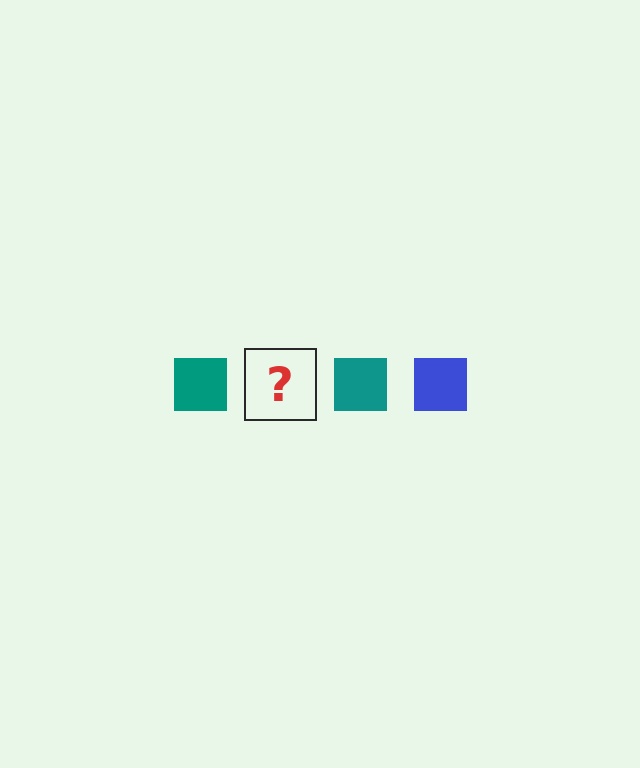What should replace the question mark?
The question mark should be replaced with a blue square.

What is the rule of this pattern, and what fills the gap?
The rule is that the pattern cycles through teal, blue squares. The gap should be filled with a blue square.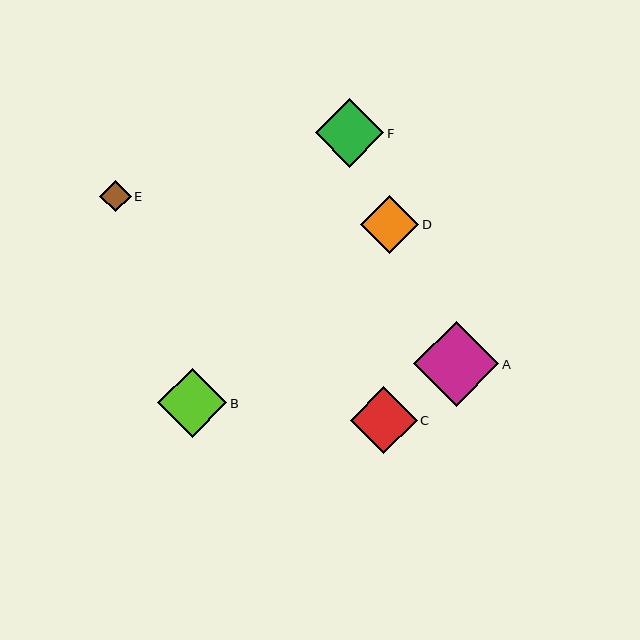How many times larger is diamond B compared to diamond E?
Diamond B is approximately 2.2 times the size of diamond E.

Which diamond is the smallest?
Diamond E is the smallest with a size of approximately 32 pixels.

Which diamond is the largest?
Diamond A is the largest with a size of approximately 85 pixels.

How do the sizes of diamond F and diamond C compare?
Diamond F and diamond C are approximately the same size.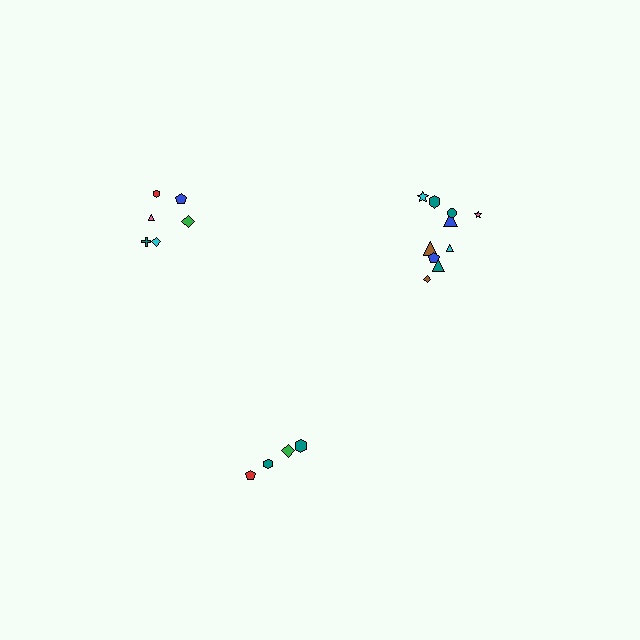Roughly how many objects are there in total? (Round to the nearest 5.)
Roughly 20 objects in total.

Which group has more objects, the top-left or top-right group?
The top-right group.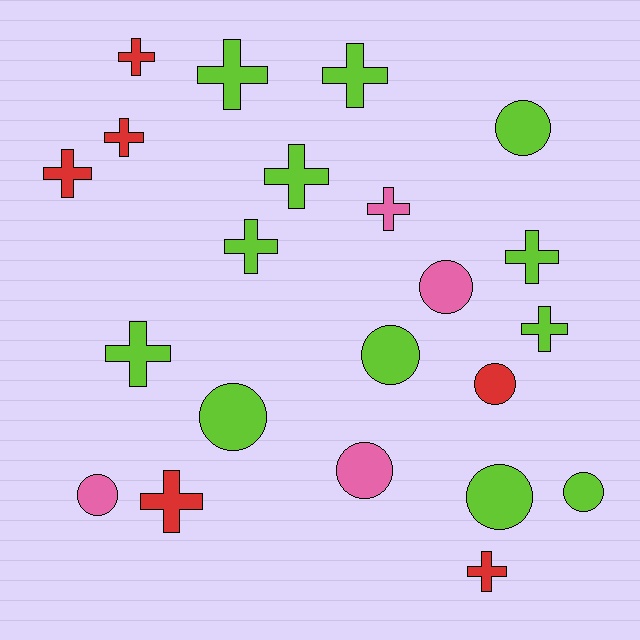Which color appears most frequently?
Lime, with 12 objects.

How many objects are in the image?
There are 22 objects.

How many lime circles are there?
There are 5 lime circles.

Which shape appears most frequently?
Cross, with 13 objects.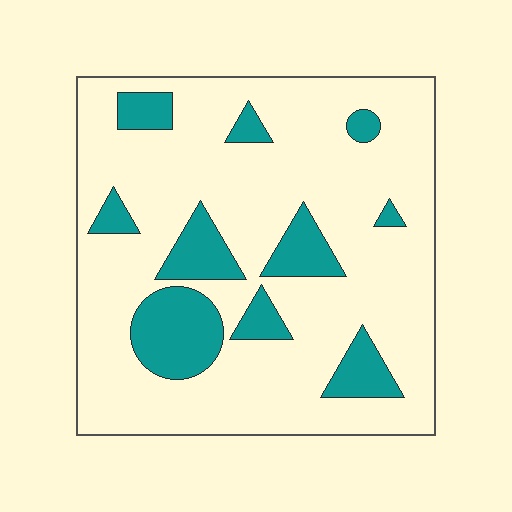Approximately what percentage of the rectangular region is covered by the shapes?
Approximately 20%.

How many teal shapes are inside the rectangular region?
10.